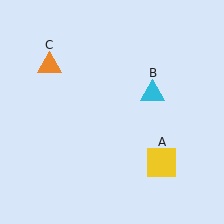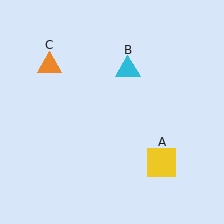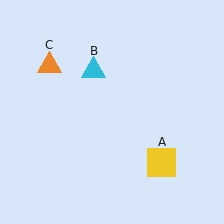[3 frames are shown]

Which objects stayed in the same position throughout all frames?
Yellow square (object A) and orange triangle (object C) remained stationary.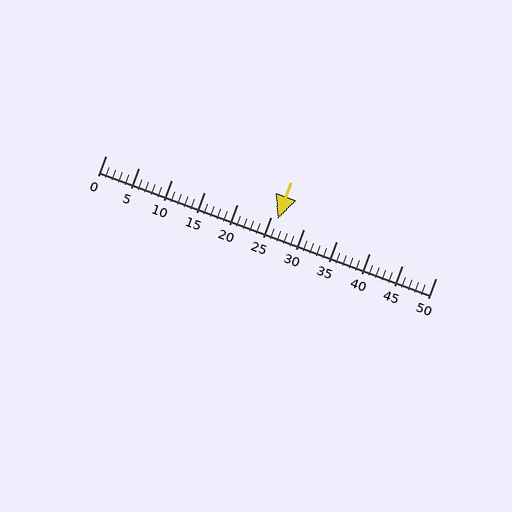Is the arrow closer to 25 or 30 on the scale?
The arrow is closer to 25.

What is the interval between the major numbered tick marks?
The major tick marks are spaced 5 units apart.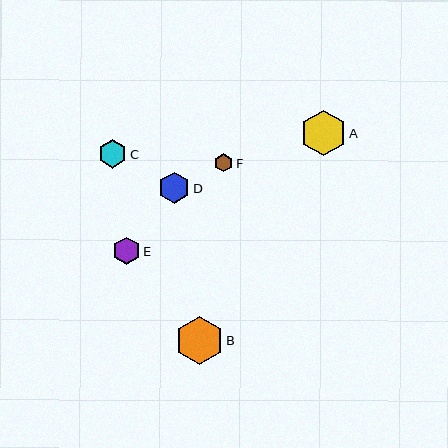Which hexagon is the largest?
Hexagon B is the largest with a size of approximately 48 pixels.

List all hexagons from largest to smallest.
From largest to smallest: B, A, D, C, E, F.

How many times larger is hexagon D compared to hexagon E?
Hexagon D is approximately 1.2 times the size of hexagon E.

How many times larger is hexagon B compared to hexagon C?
Hexagon B is approximately 1.7 times the size of hexagon C.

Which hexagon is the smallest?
Hexagon F is the smallest with a size of approximately 18 pixels.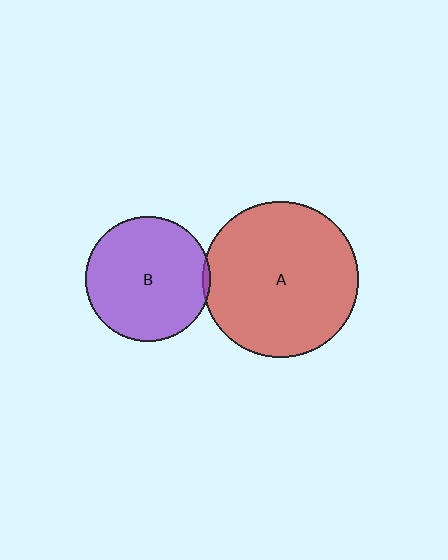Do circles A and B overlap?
Yes.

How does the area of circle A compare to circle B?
Approximately 1.6 times.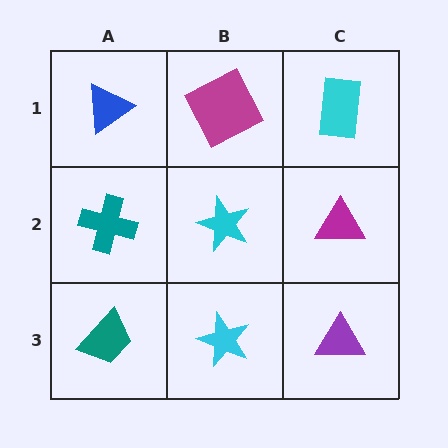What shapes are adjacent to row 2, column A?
A blue triangle (row 1, column A), a teal trapezoid (row 3, column A), a cyan star (row 2, column B).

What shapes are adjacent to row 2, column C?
A cyan rectangle (row 1, column C), a purple triangle (row 3, column C), a cyan star (row 2, column B).